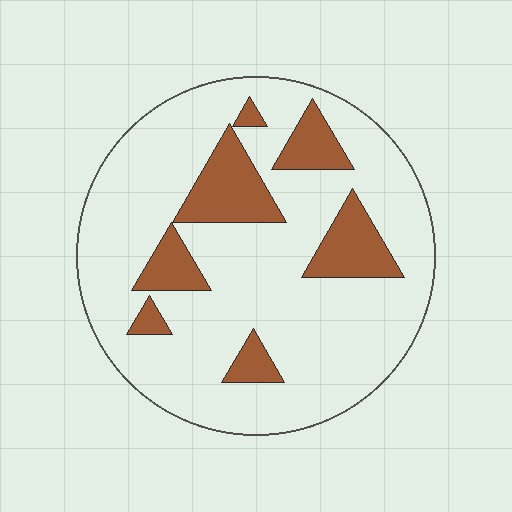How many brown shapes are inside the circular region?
7.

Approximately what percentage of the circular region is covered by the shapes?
Approximately 20%.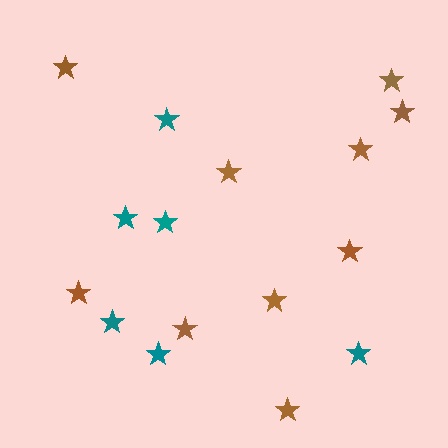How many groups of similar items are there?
There are 2 groups: one group of brown stars (10) and one group of teal stars (6).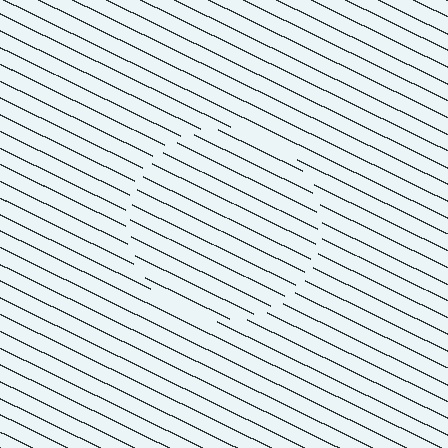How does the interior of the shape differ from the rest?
The interior of the shape contains the same grating, shifted by half a period — the contour is defined by the phase discontinuity where line-ends from the inner and outer gratings abut.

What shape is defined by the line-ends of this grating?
An illusory circle. The interior of the shape contains the same grating, shifted by half a period — the contour is defined by the phase discontinuity where line-ends from the inner and outer gratings abut.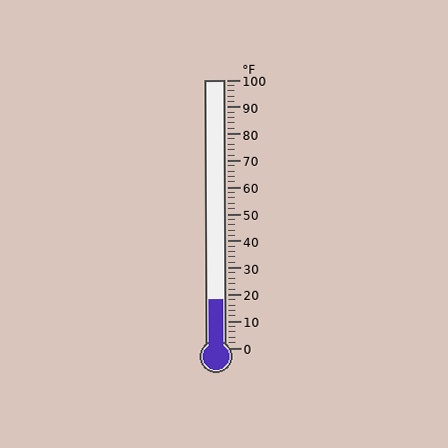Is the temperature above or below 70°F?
The temperature is below 70°F.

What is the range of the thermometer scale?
The thermometer scale ranges from 0°F to 100°F.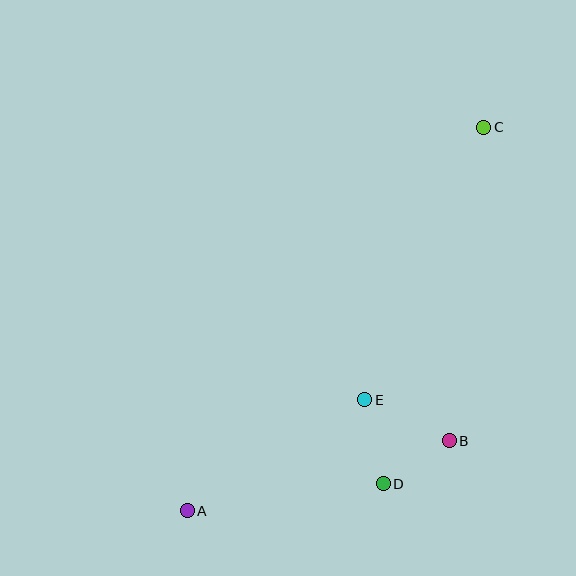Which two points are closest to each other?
Points B and D are closest to each other.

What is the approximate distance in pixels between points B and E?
The distance between B and E is approximately 94 pixels.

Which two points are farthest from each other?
Points A and C are farthest from each other.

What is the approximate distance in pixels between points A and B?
The distance between A and B is approximately 271 pixels.